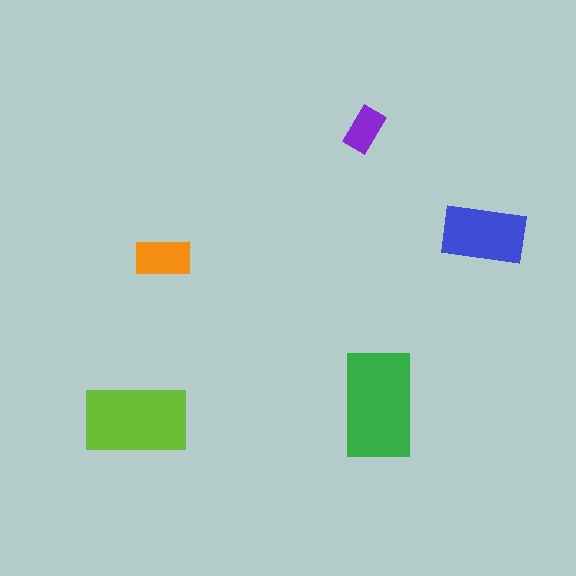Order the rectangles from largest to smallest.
the green one, the lime one, the blue one, the orange one, the purple one.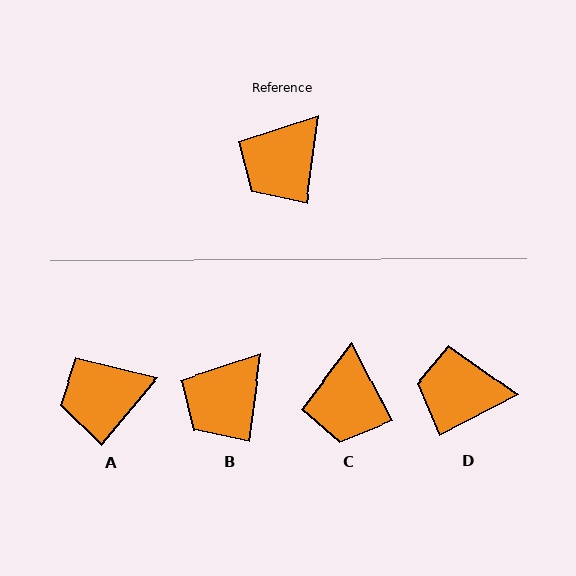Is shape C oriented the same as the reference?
No, it is off by about 35 degrees.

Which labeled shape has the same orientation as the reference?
B.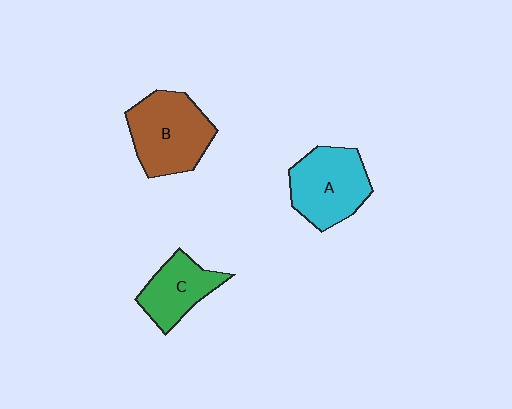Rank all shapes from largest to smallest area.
From largest to smallest: B (brown), A (cyan), C (green).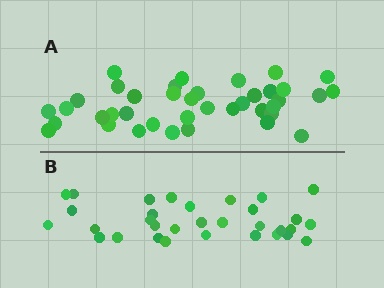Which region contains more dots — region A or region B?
Region A (the top region) has more dots.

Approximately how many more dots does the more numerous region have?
Region A has roughly 8 or so more dots than region B.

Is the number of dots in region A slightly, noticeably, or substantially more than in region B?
Region A has only slightly more — the two regions are fairly close. The ratio is roughly 1.2 to 1.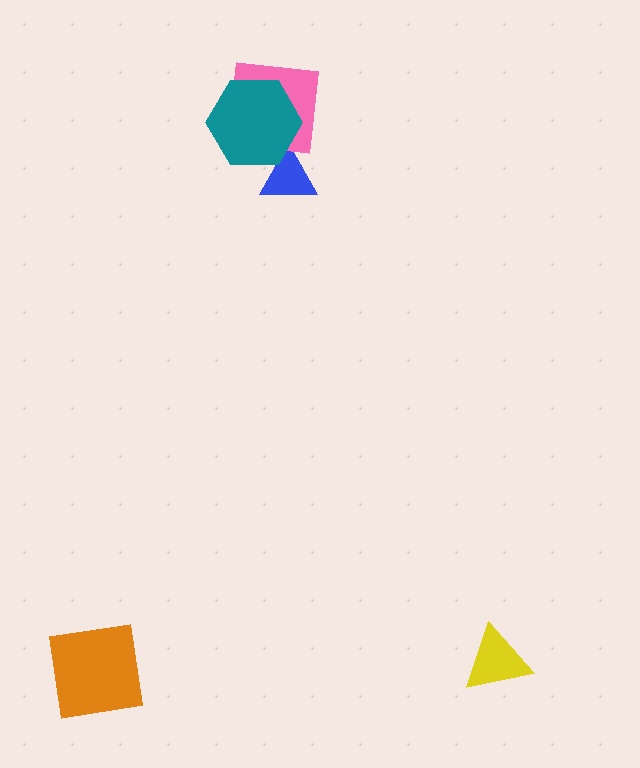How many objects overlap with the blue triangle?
1 object overlaps with the blue triangle.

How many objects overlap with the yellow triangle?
0 objects overlap with the yellow triangle.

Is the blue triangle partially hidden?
Yes, it is partially covered by another shape.